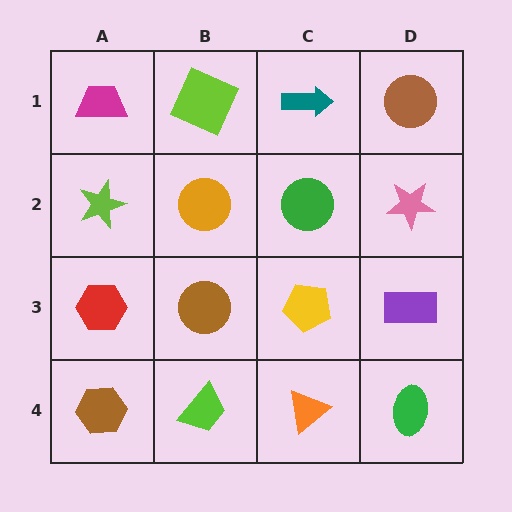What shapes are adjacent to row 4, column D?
A purple rectangle (row 3, column D), an orange triangle (row 4, column C).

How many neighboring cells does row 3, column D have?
3.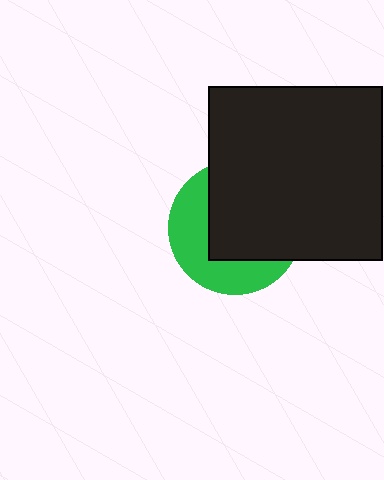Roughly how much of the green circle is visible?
A small part of it is visible (roughly 41%).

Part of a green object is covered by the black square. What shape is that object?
It is a circle.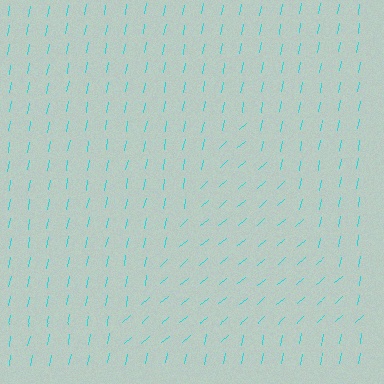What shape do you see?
I see a triangle.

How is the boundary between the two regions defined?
The boundary is defined purely by a change in line orientation (approximately 39 degrees difference). All lines are the same color and thickness.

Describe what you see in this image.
The image is filled with small cyan line segments. A triangle region in the image has lines oriented differently from the surrounding lines, creating a visible texture boundary.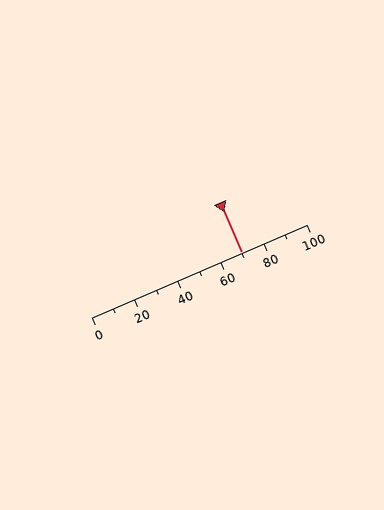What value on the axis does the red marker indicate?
The marker indicates approximately 70.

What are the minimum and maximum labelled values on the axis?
The axis runs from 0 to 100.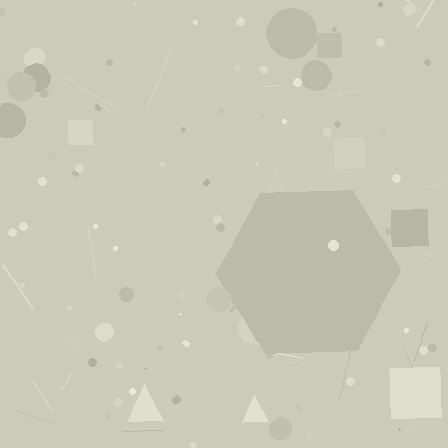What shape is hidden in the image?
A hexagon is hidden in the image.